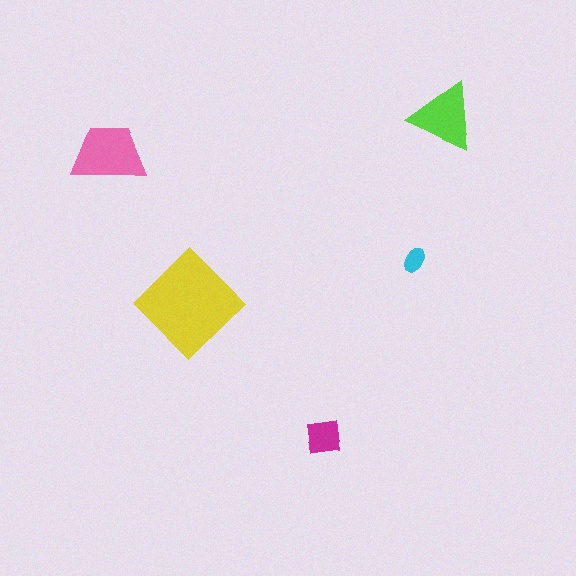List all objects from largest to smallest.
The yellow diamond, the pink trapezoid, the lime triangle, the magenta square, the cyan ellipse.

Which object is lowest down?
The magenta square is bottommost.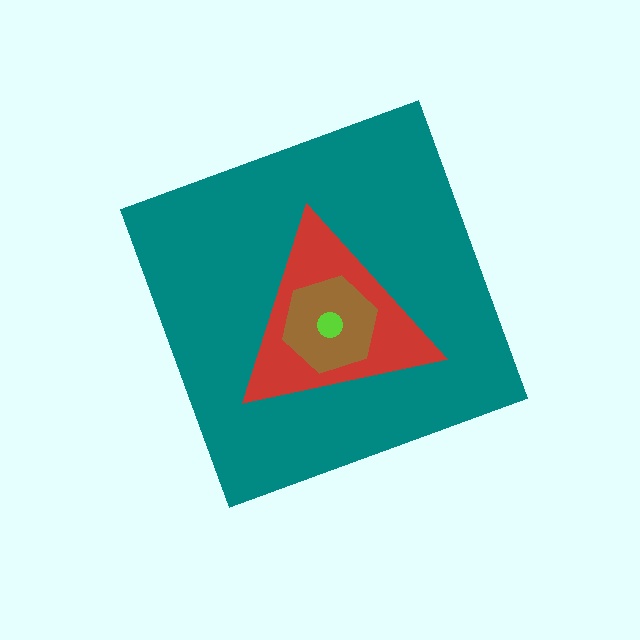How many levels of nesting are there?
4.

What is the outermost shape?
The teal diamond.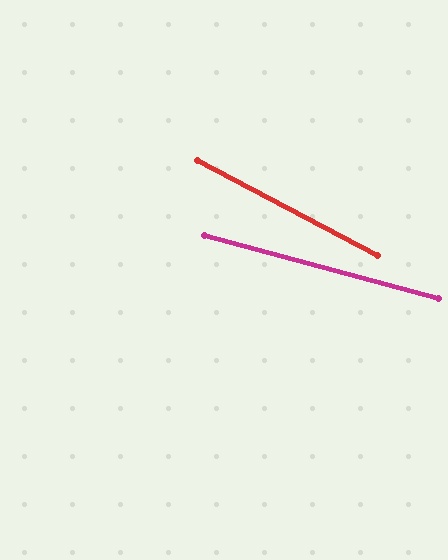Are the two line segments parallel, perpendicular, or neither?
Neither parallel nor perpendicular — they differ by about 13°.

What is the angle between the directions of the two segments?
Approximately 13 degrees.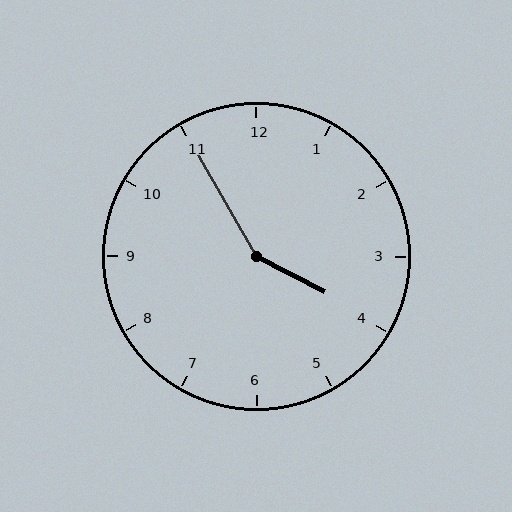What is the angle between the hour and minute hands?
Approximately 148 degrees.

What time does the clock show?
3:55.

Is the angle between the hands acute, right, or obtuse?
It is obtuse.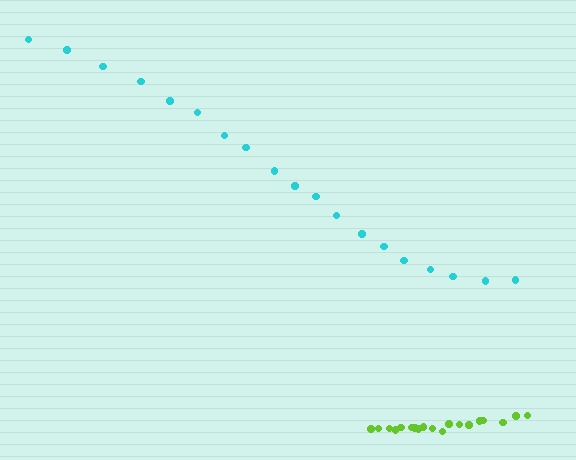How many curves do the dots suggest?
There are 2 distinct paths.